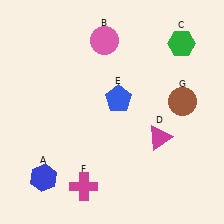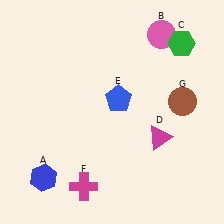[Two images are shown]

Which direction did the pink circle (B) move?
The pink circle (B) moved right.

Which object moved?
The pink circle (B) moved right.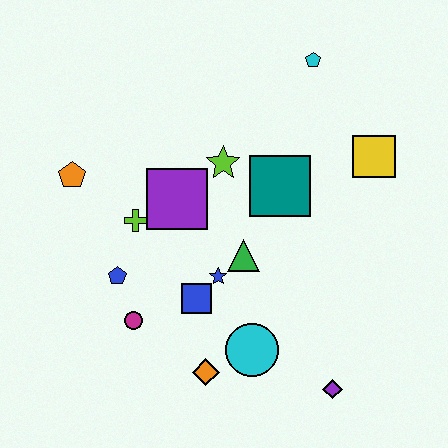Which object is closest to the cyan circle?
The orange diamond is closest to the cyan circle.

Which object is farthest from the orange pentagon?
The purple diamond is farthest from the orange pentagon.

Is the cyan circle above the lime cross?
No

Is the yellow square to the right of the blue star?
Yes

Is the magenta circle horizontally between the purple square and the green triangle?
No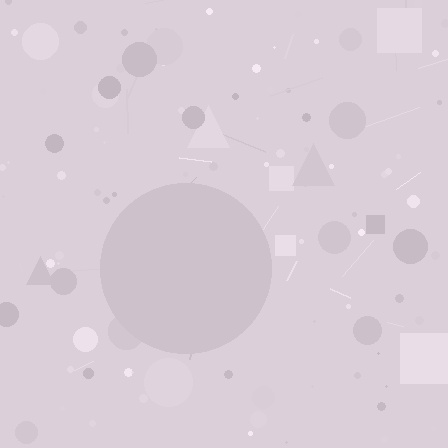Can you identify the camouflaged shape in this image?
The camouflaged shape is a circle.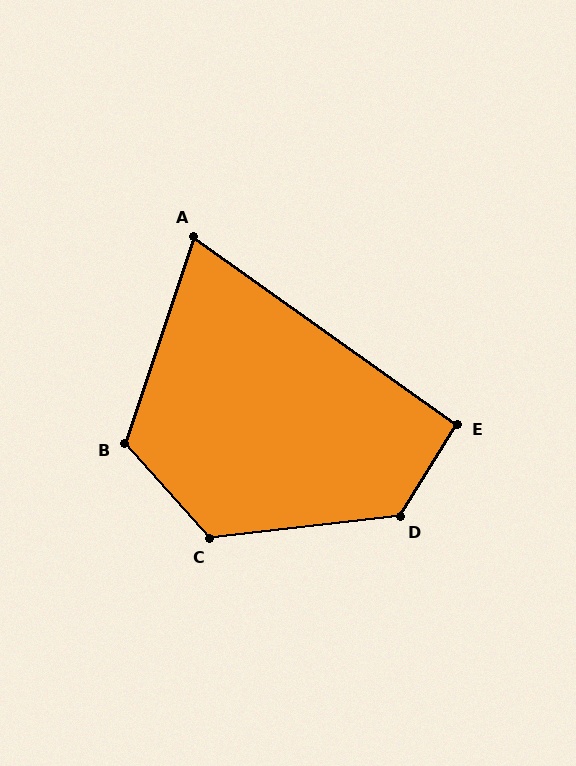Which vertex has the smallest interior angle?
A, at approximately 73 degrees.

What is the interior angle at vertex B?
Approximately 120 degrees (obtuse).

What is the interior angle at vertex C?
Approximately 125 degrees (obtuse).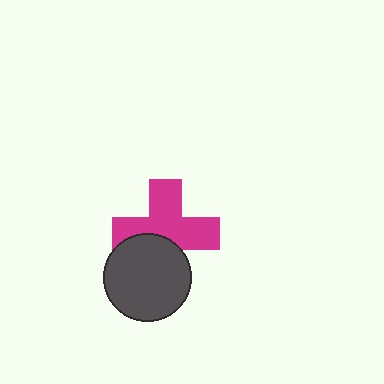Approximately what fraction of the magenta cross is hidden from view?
Roughly 34% of the magenta cross is hidden behind the dark gray circle.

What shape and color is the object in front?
The object in front is a dark gray circle.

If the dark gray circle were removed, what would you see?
You would see the complete magenta cross.